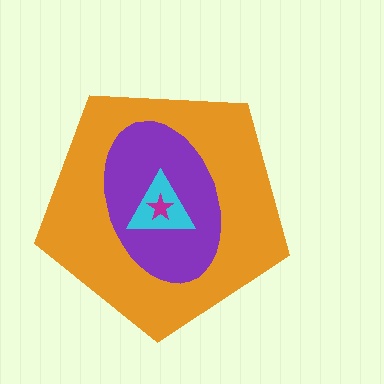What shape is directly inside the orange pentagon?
The purple ellipse.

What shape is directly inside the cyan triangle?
The magenta star.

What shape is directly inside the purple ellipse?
The cyan triangle.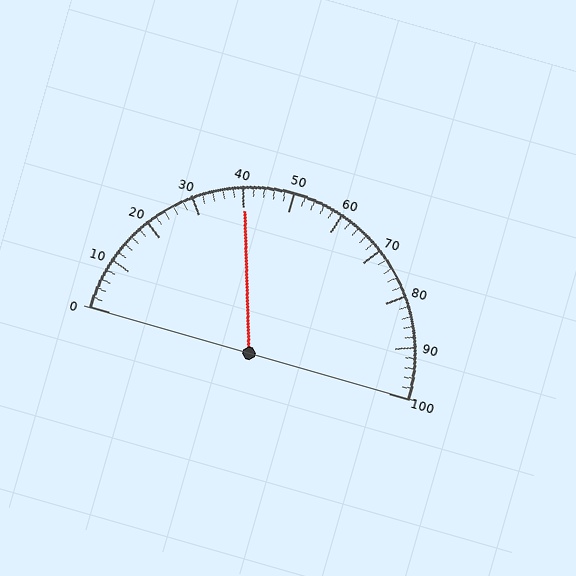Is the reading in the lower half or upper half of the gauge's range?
The reading is in the lower half of the range (0 to 100).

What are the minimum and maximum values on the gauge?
The gauge ranges from 0 to 100.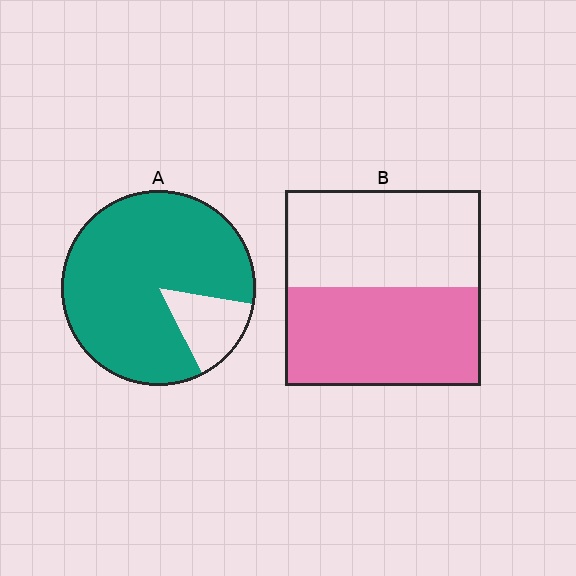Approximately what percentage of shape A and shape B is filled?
A is approximately 85% and B is approximately 50%.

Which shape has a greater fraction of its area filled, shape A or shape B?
Shape A.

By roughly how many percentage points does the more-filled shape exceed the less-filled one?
By roughly 35 percentage points (A over B).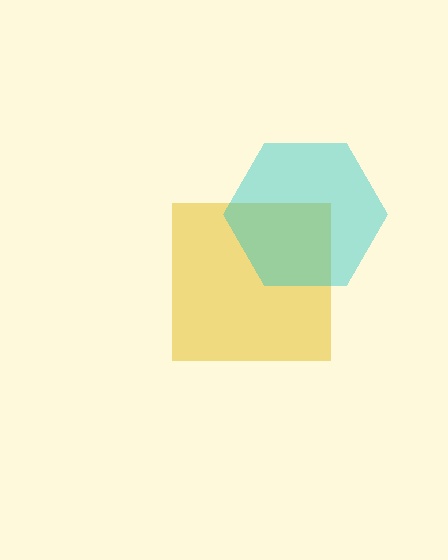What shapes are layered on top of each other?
The layered shapes are: a yellow square, a cyan hexagon.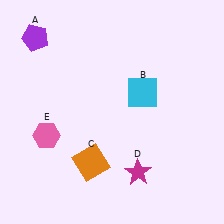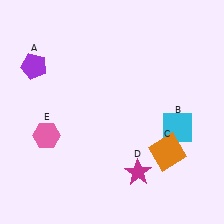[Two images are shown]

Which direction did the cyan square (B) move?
The cyan square (B) moved down.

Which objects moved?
The objects that moved are: the purple pentagon (A), the cyan square (B), the orange square (C).